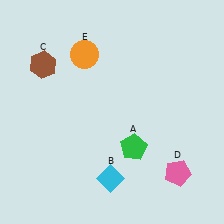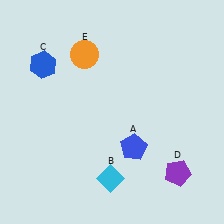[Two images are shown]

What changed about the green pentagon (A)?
In Image 1, A is green. In Image 2, it changed to blue.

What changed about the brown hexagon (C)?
In Image 1, C is brown. In Image 2, it changed to blue.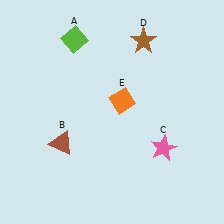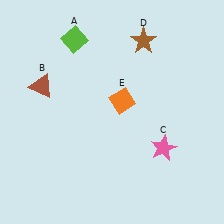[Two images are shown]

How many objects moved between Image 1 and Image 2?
1 object moved between the two images.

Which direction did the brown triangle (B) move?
The brown triangle (B) moved up.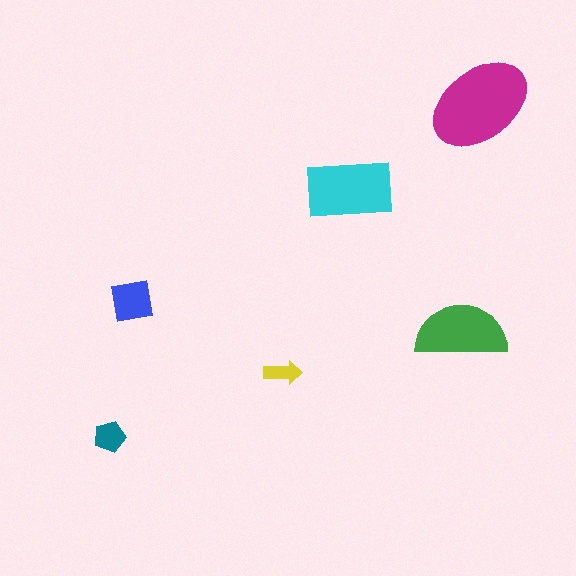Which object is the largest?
The magenta ellipse.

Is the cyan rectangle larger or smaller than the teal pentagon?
Larger.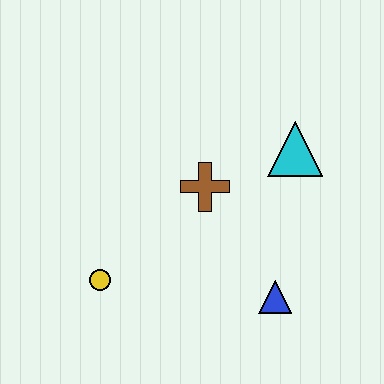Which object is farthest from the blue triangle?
The yellow circle is farthest from the blue triangle.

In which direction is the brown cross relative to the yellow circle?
The brown cross is to the right of the yellow circle.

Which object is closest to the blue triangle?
The brown cross is closest to the blue triangle.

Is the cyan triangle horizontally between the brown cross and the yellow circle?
No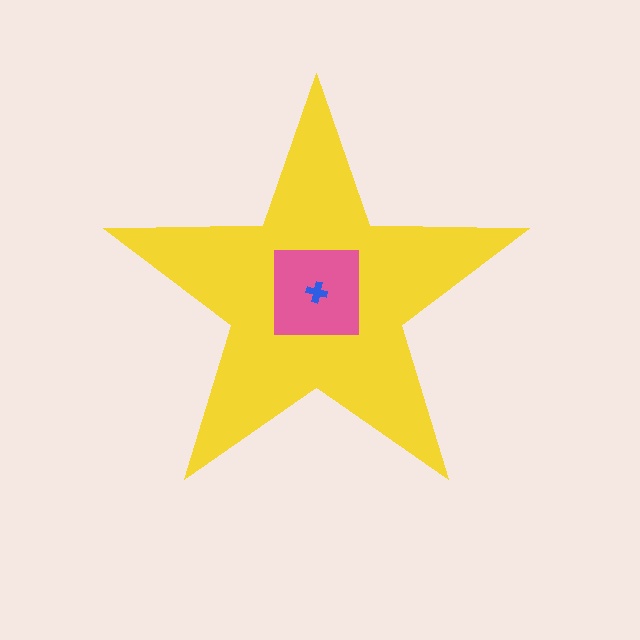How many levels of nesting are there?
3.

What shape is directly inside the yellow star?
The pink square.